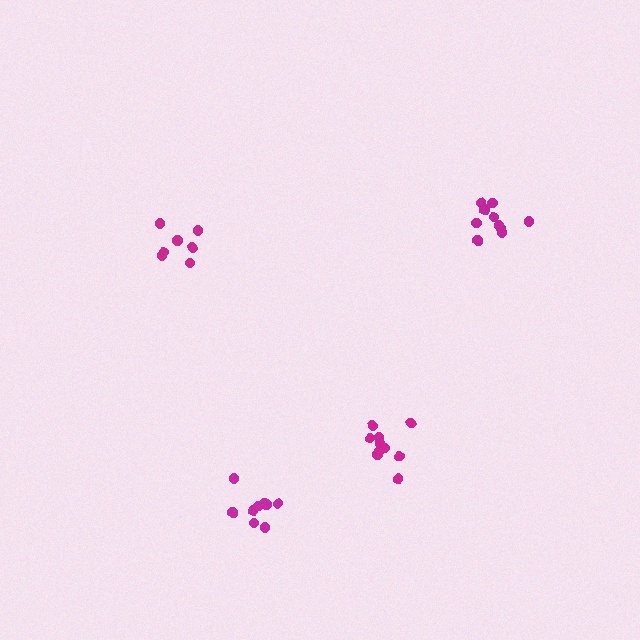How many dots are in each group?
Group 1: 7 dots, Group 2: 9 dots, Group 3: 10 dots, Group 4: 10 dots (36 total).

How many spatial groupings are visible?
There are 4 spatial groupings.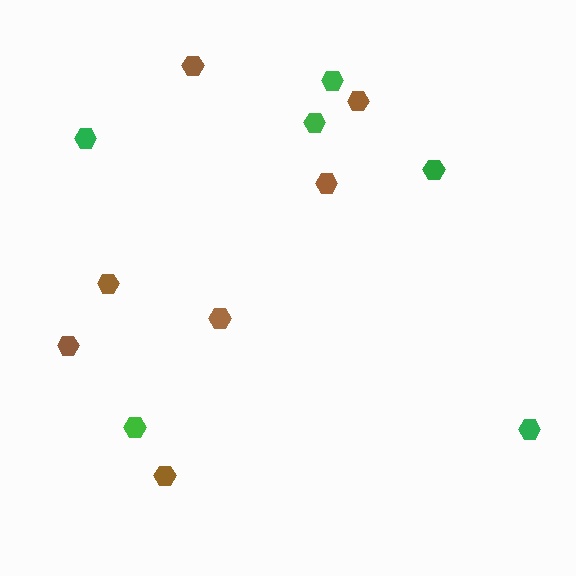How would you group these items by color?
There are 2 groups: one group of brown hexagons (7) and one group of green hexagons (6).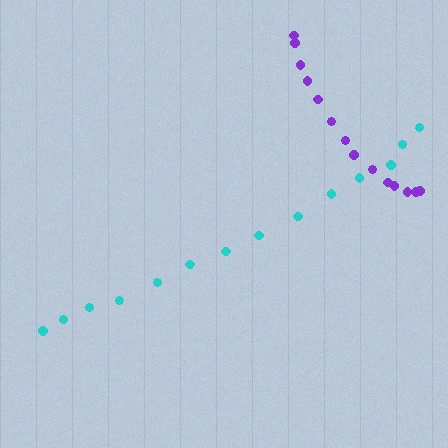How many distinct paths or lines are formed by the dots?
There are 2 distinct paths.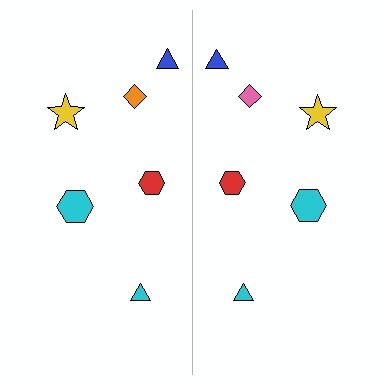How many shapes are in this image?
There are 12 shapes in this image.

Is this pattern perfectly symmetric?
No, the pattern is not perfectly symmetric. The pink diamond on the right side breaks the symmetry — its mirror counterpart is orange.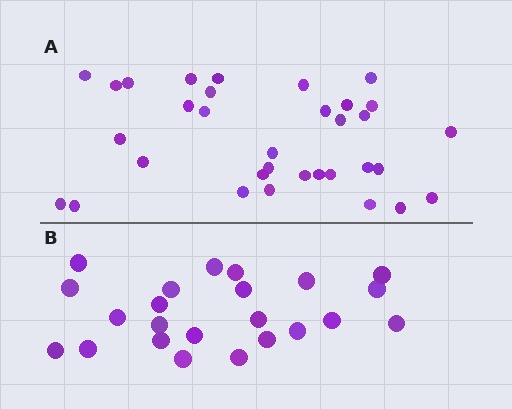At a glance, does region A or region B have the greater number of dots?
Region A (the top region) has more dots.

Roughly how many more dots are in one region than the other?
Region A has roughly 10 or so more dots than region B.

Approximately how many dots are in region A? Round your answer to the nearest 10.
About 30 dots. (The exact count is 33, which rounds to 30.)